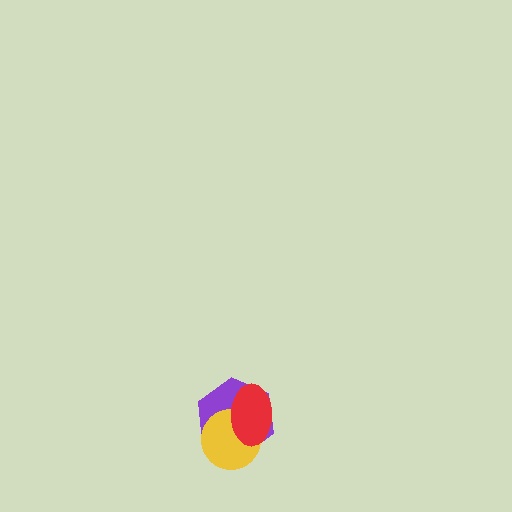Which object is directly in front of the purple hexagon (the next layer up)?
The yellow circle is directly in front of the purple hexagon.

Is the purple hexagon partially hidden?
Yes, it is partially covered by another shape.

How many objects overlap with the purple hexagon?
2 objects overlap with the purple hexagon.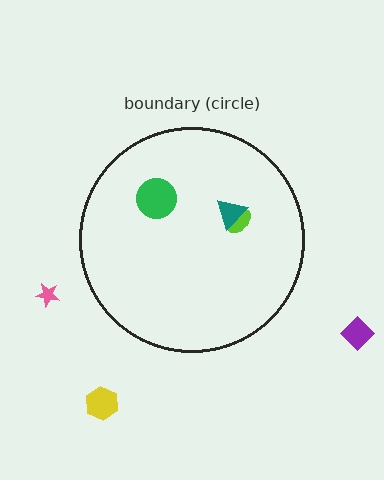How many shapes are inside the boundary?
3 inside, 3 outside.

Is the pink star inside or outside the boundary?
Outside.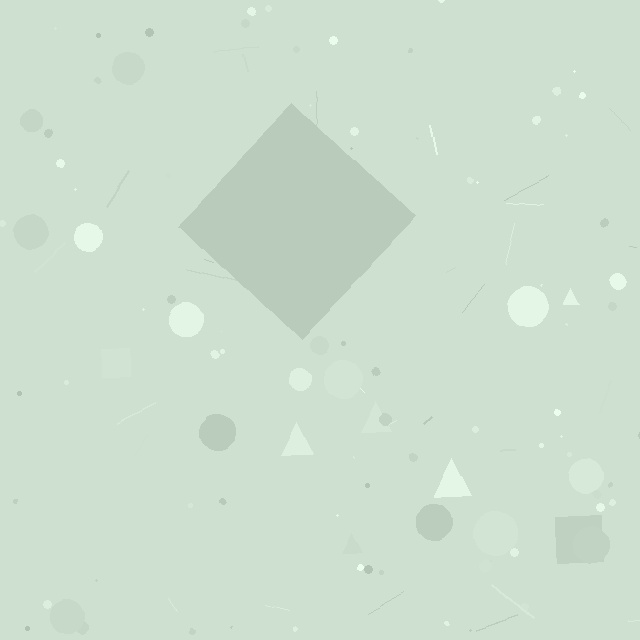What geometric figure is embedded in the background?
A diamond is embedded in the background.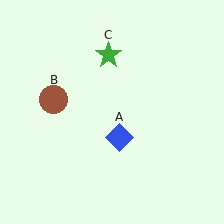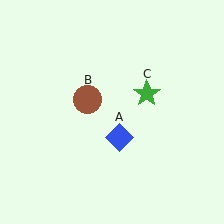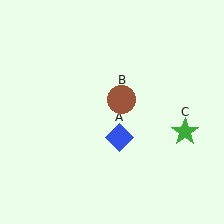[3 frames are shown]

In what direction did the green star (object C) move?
The green star (object C) moved down and to the right.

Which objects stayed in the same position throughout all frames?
Blue diamond (object A) remained stationary.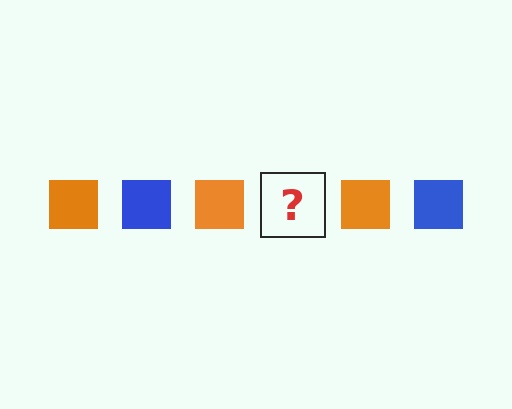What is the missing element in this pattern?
The missing element is a blue square.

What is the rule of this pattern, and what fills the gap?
The rule is that the pattern cycles through orange, blue squares. The gap should be filled with a blue square.